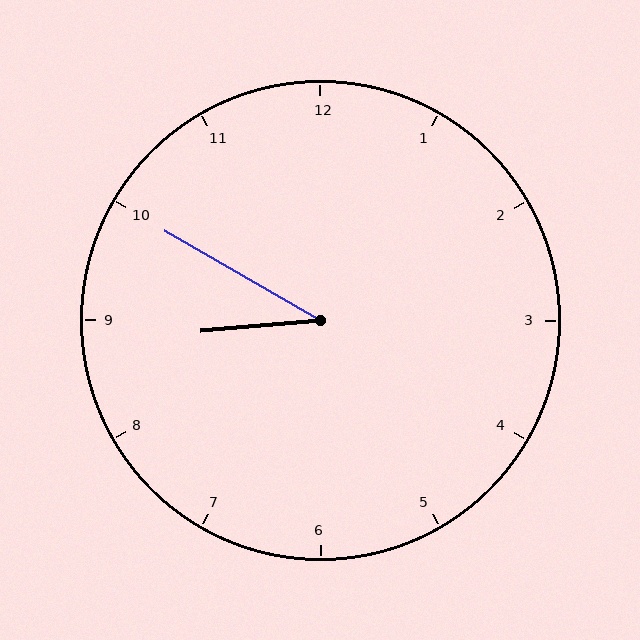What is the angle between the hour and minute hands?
Approximately 35 degrees.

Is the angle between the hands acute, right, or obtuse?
It is acute.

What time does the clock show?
8:50.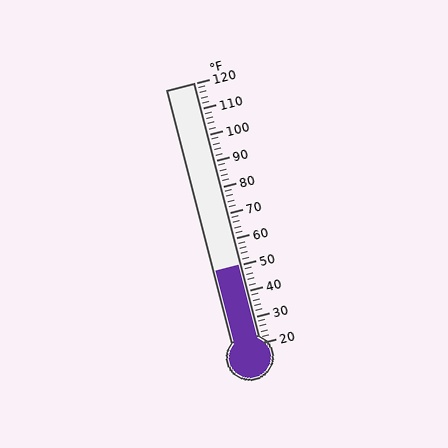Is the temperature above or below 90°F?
The temperature is below 90°F.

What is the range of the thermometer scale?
The thermometer scale ranges from 20°F to 120°F.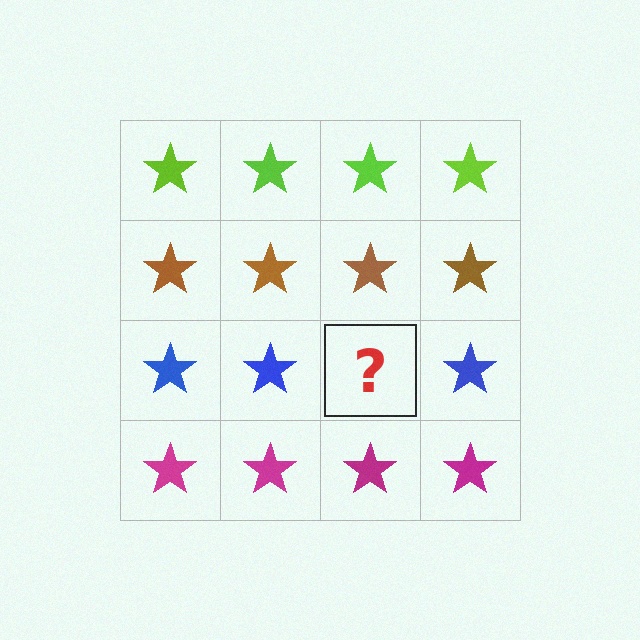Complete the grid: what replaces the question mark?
The question mark should be replaced with a blue star.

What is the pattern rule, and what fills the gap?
The rule is that each row has a consistent color. The gap should be filled with a blue star.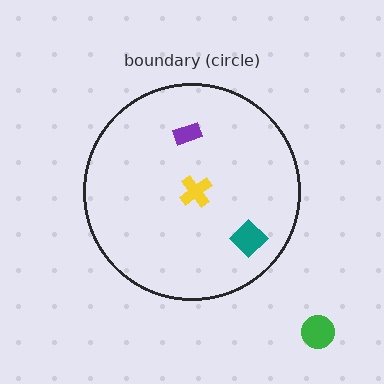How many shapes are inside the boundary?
3 inside, 1 outside.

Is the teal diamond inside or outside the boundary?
Inside.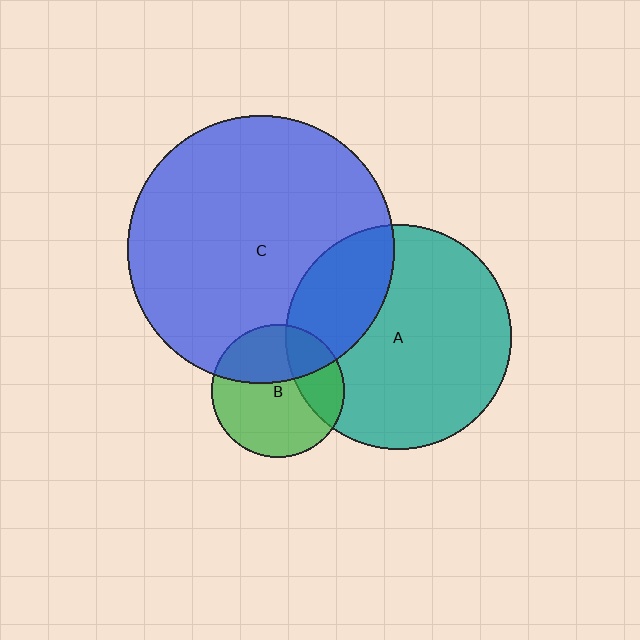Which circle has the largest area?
Circle C (blue).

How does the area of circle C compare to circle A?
Approximately 1.4 times.